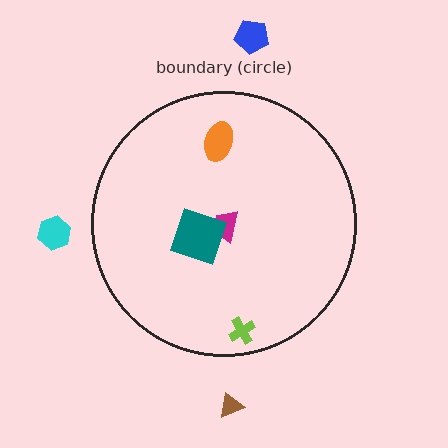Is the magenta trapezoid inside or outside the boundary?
Inside.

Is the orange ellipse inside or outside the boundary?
Inside.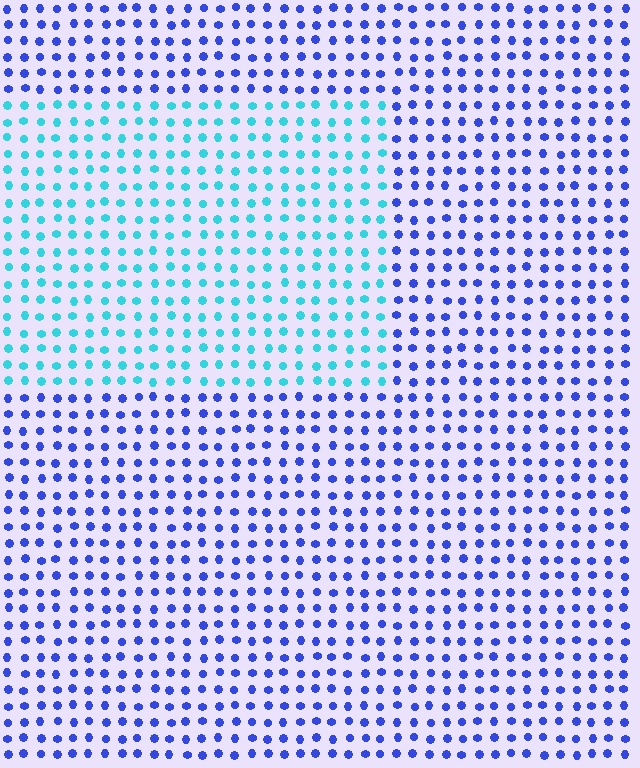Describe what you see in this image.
The image is filled with small blue elements in a uniform arrangement. A rectangle-shaped region is visible where the elements are tinted to a slightly different hue, forming a subtle color boundary.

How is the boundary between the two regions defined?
The boundary is defined purely by a slight shift in hue (about 49 degrees). Spacing, size, and orientation are identical on both sides.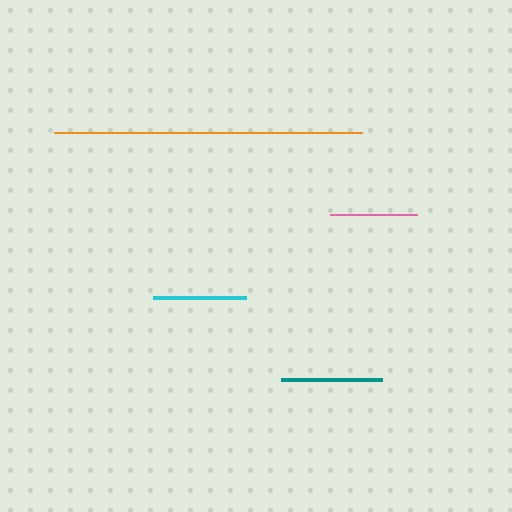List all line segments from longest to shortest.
From longest to shortest: orange, teal, cyan, pink.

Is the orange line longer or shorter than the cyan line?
The orange line is longer than the cyan line.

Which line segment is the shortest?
The pink line is the shortest at approximately 87 pixels.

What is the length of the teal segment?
The teal segment is approximately 101 pixels long.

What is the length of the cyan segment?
The cyan segment is approximately 94 pixels long.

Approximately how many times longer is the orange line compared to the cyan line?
The orange line is approximately 3.3 times the length of the cyan line.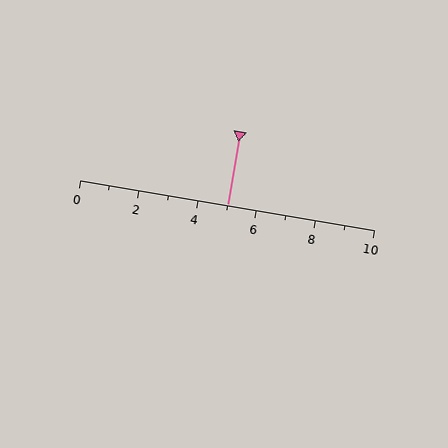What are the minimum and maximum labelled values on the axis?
The axis runs from 0 to 10.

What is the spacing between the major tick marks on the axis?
The major ticks are spaced 2 apart.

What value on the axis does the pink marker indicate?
The marker indicates approximately 5.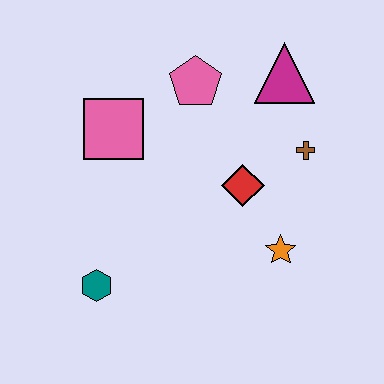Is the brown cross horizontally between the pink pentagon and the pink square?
No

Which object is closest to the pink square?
The pink pentagon is closest to the pink square.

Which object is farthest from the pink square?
The orange star is farthest from the pink square.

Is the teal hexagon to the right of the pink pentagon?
No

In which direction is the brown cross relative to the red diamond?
The brown cross is to the right of the red diamond.